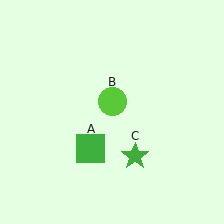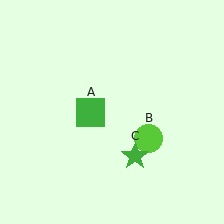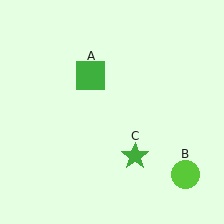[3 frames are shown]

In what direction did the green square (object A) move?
The green square (object A) moved up.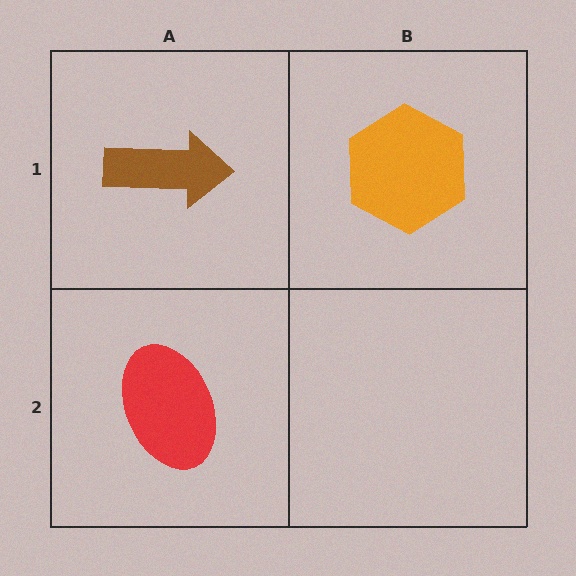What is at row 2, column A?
A red ellipse.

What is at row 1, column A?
A brown arrow.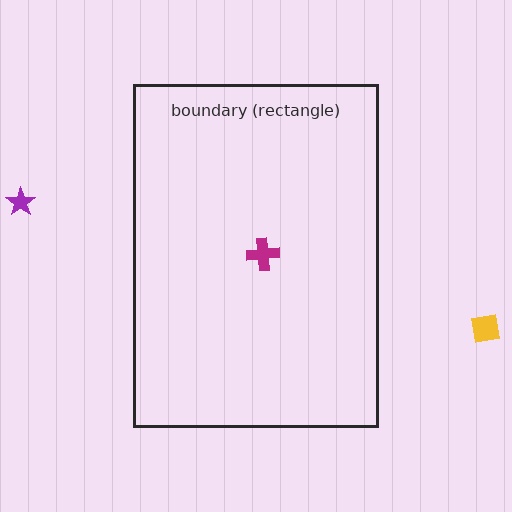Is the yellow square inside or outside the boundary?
Outside.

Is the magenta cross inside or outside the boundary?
Inside.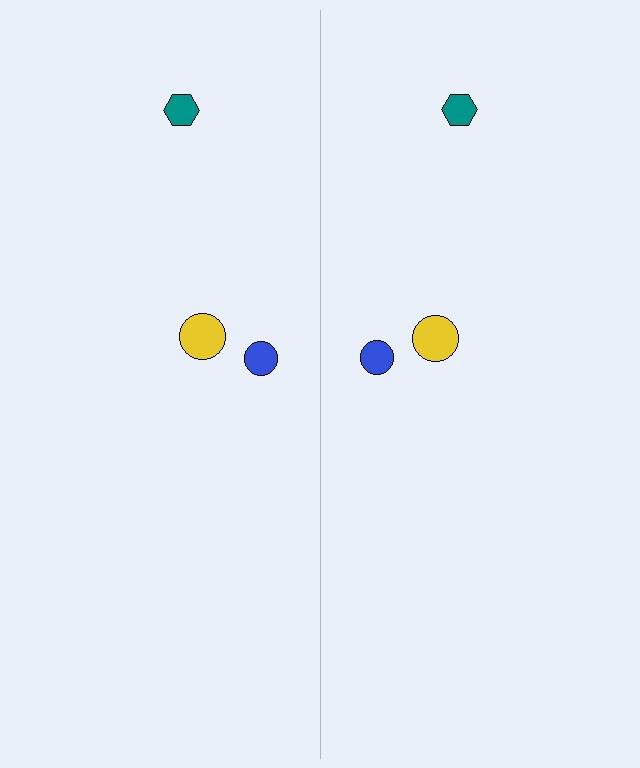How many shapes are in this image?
There are 6 shapes in this image.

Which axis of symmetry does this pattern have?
The pattern has a vertical axis of symmetry running through the center of the image.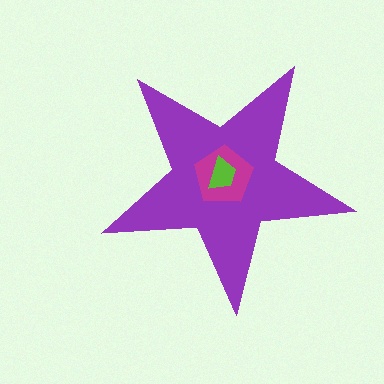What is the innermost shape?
The lime trapezoid.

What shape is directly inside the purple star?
The magenta pentagon.